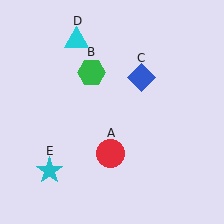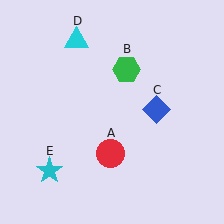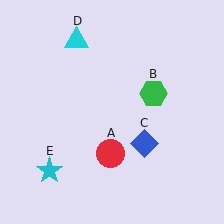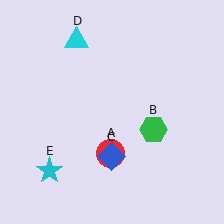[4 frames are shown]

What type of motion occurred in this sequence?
The green hexagon (object B), blue diamond (object C) rotated clockwise around the center of the scene.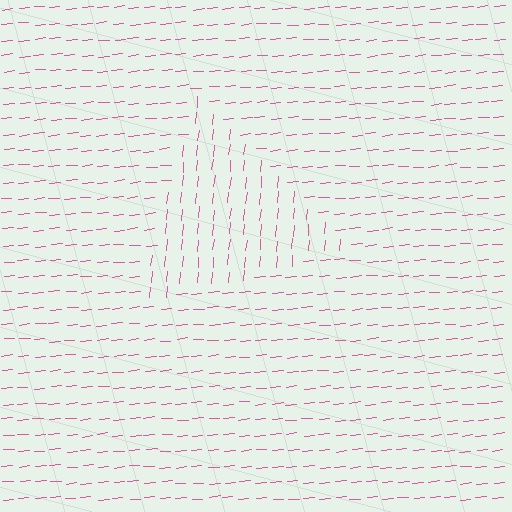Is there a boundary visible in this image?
Yes, there is a texture boundary formed by a change in line orientation.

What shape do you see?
I see a triangle.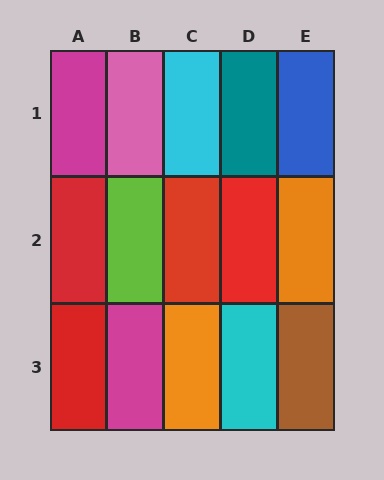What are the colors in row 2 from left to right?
Red, lime, red, red, orange.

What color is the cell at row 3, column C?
Orange.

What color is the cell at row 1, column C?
Cyan.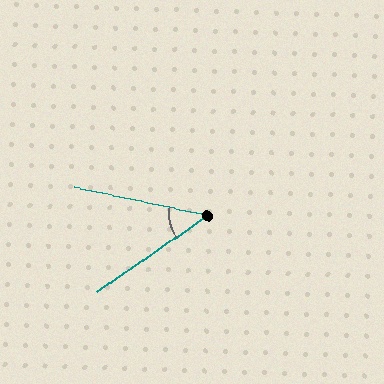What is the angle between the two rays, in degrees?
Approximately 47 degrees.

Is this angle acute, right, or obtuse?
It is acute.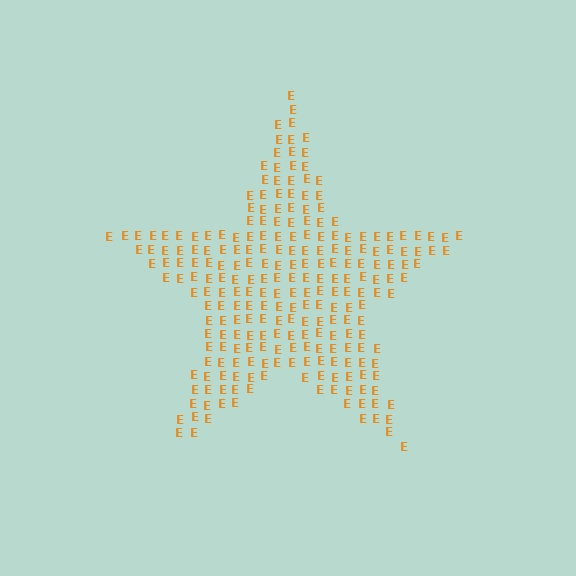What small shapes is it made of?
It is made of small letter E's.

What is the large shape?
The large shape is a star.